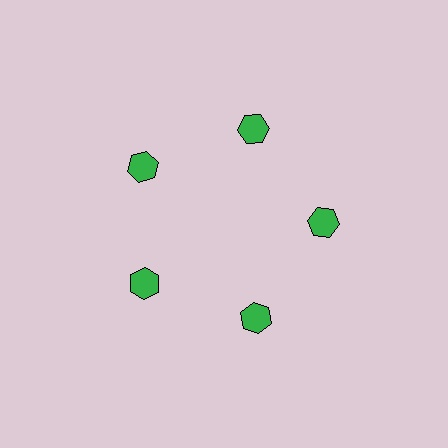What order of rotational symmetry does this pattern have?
This pattern has 5-fold rotational symmetry.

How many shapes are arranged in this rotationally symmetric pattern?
There are 5 shapes, arranged in 5 groups of 1.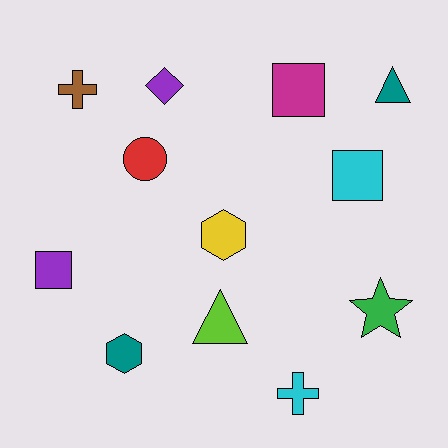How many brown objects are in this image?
There is 1 brown object.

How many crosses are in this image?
There are 2 crosses.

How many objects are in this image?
There are 12 objects.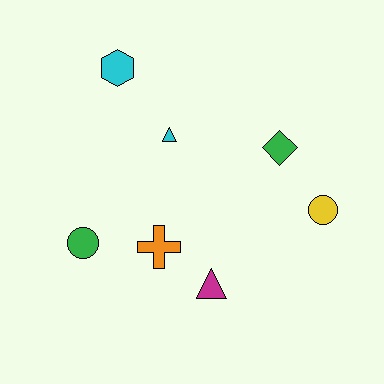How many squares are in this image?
There are no squares.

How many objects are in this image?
There are 7 objects.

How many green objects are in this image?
There are 2 green objects.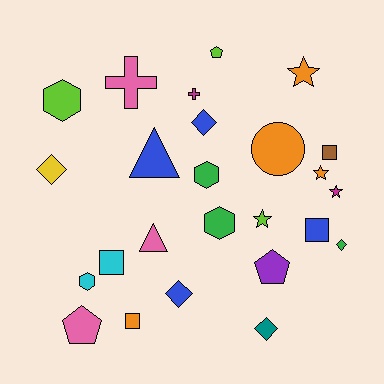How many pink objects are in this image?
There are 3 pink objects.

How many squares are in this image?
There are 4 squares.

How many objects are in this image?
There are 25 objects.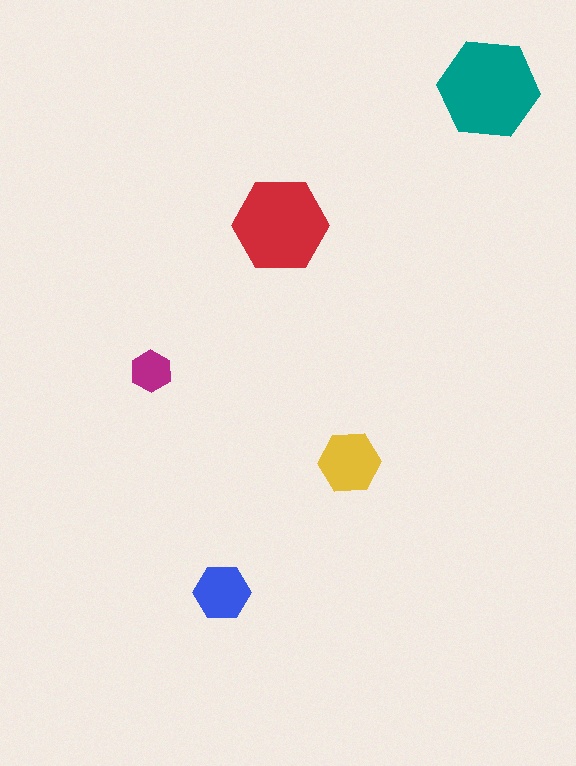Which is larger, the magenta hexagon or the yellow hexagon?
The yellow one.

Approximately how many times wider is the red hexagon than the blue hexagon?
About 1.5 times wider.